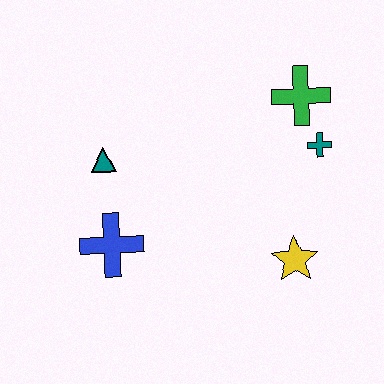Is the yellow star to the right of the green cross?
No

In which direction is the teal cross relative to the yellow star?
The teal cross is above the yellow star.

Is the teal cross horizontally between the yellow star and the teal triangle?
No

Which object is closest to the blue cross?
The teal triangle is closest to the blue cross.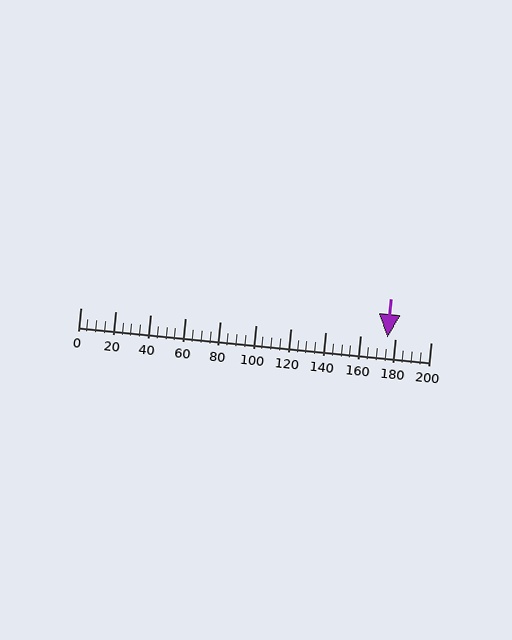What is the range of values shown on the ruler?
The ruler shows values from 0 to 200.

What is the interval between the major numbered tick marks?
The major tick marks are spaced 20 units apart.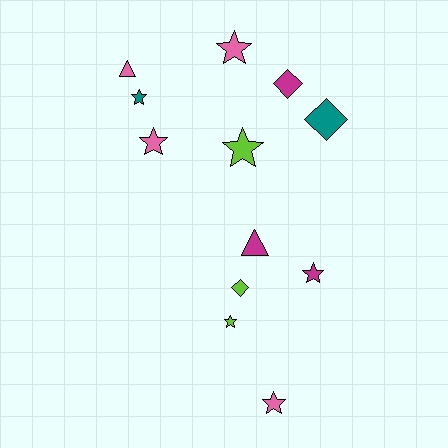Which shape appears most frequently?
Star, with 7 objects.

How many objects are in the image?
There are 12 objects.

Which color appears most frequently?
Pink, with 4 objects.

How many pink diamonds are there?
There are no pink diamonds.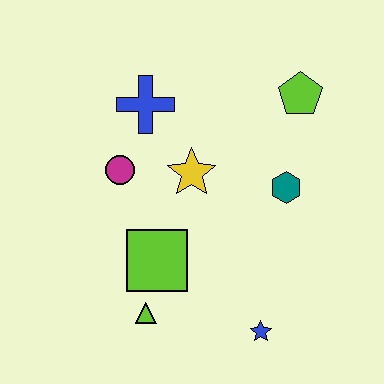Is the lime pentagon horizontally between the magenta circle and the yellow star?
No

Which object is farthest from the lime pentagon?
The lime triangle is farthest from the lime pentagon.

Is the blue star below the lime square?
Yes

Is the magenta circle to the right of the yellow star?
No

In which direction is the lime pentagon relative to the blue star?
The lime pentagon is above the blue star.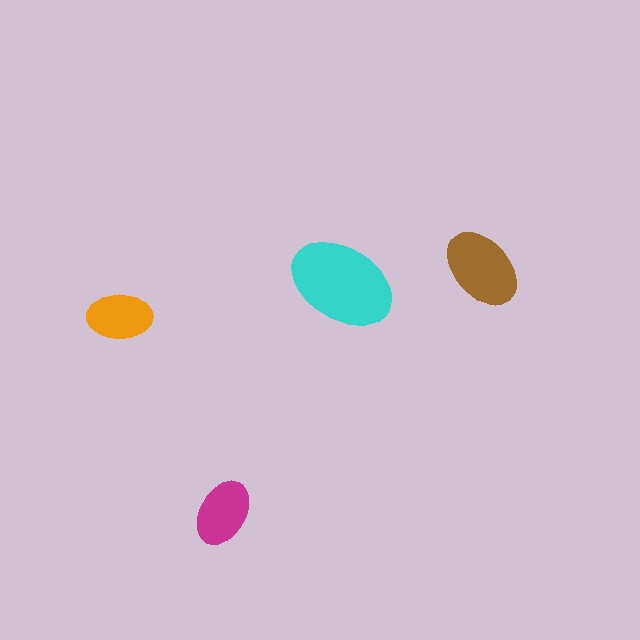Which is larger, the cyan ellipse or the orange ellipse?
The cyan one.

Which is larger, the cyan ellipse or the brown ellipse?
The cyan one.